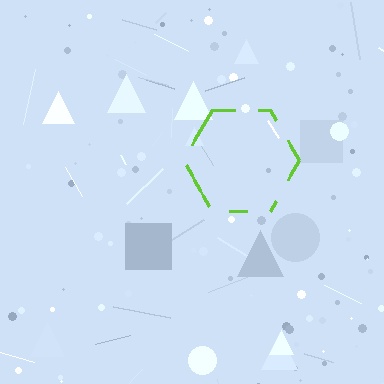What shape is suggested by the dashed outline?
The dashed outline suggests a hexagon.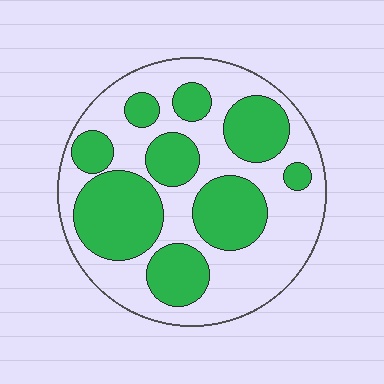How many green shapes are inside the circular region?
9.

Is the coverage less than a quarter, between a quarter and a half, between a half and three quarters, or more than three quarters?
Between a quarter and a half.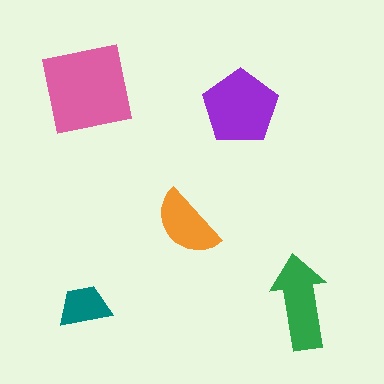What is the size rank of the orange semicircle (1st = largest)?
4th.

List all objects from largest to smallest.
The pink square, the purple pentagon, the green arrow, the orange semicircle, the teal trapezoid.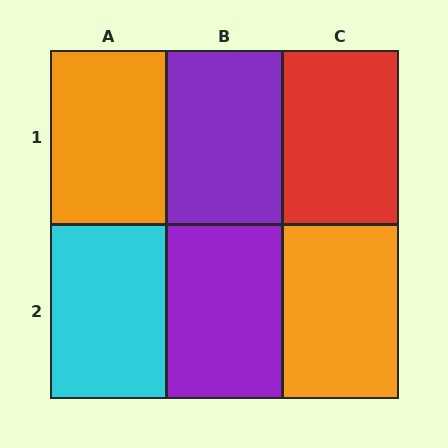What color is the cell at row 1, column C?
Red.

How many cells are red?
1 cell is red.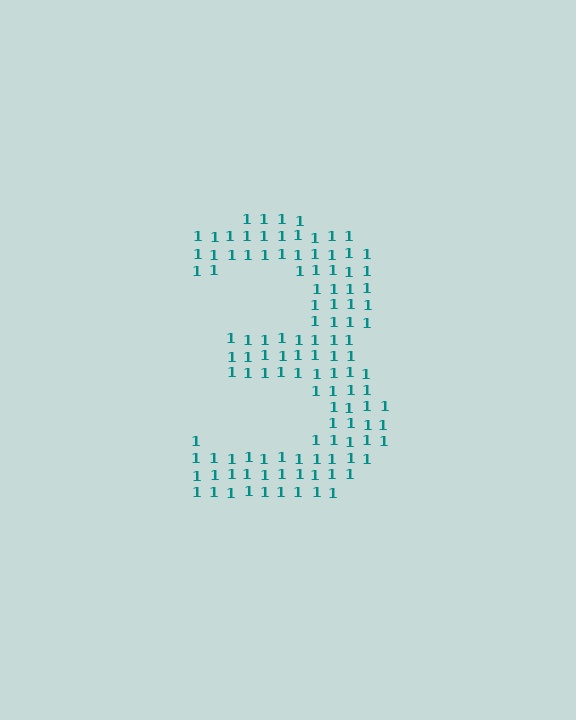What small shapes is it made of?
It is made of small digit 1's.